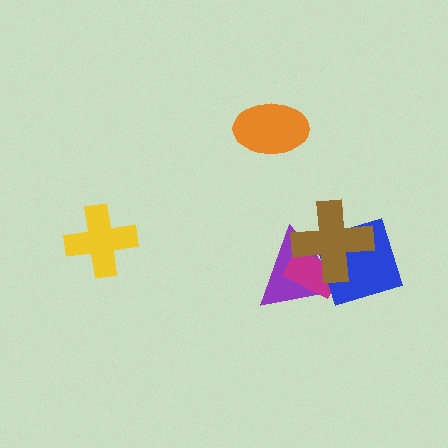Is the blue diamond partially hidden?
Yes, it is partially covered by another shape.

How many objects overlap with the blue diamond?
3 objects overlap with the blue diamond.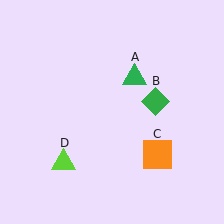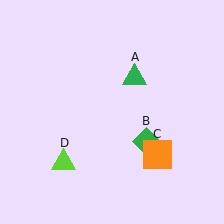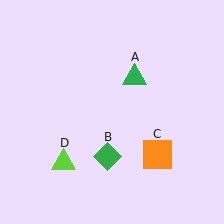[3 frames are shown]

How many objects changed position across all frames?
1 object changed position: green diamond (object B).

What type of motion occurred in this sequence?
The green diamond (object B) rotated clockwise around the center of the scene.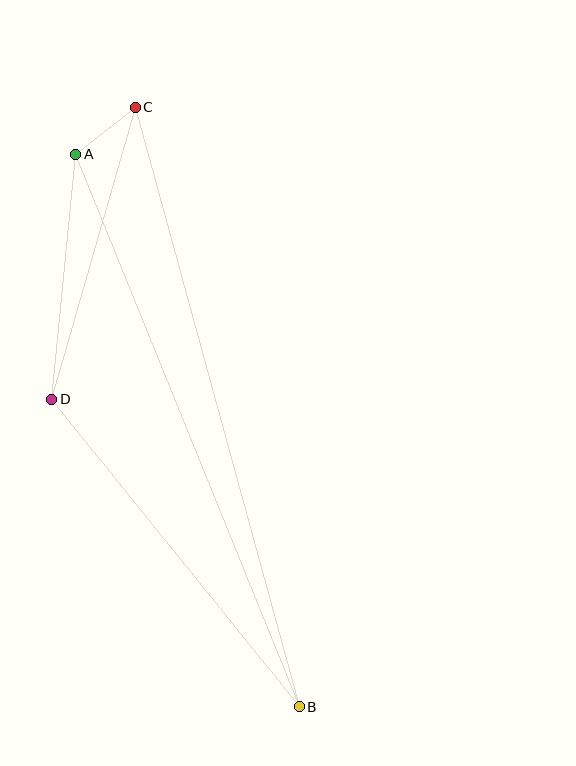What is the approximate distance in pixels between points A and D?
The distance between A and D is approximately 246 pixels.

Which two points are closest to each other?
Points A and C are closest to each other.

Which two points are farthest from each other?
Points B and C are farthest from each other.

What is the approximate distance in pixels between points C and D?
The distance between C and D is approximately 304 pixels.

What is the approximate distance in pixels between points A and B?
The distance between A and B is approximately 596 pixels.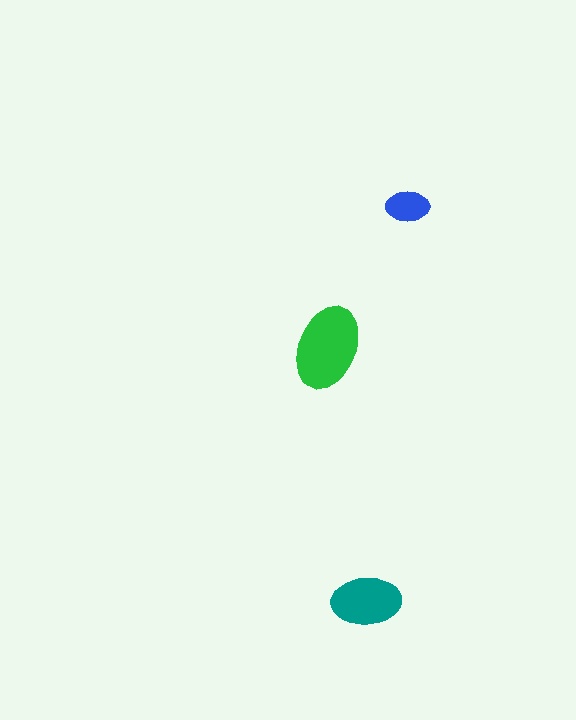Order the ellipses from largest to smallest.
the green one, the teal one, the blue one.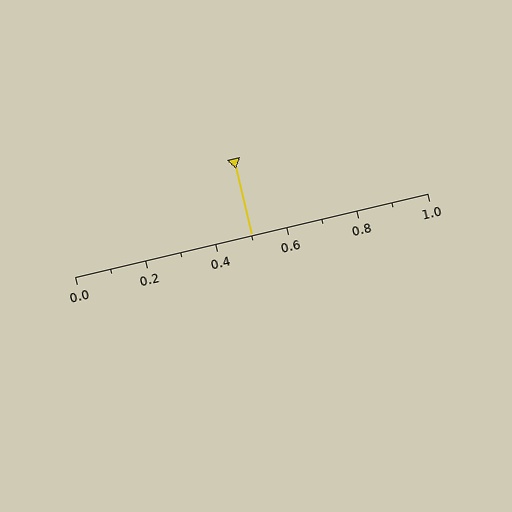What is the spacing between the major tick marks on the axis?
The major ticks are spaced 0.2 apart.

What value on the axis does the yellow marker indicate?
The marker indicates approximately 0.5.